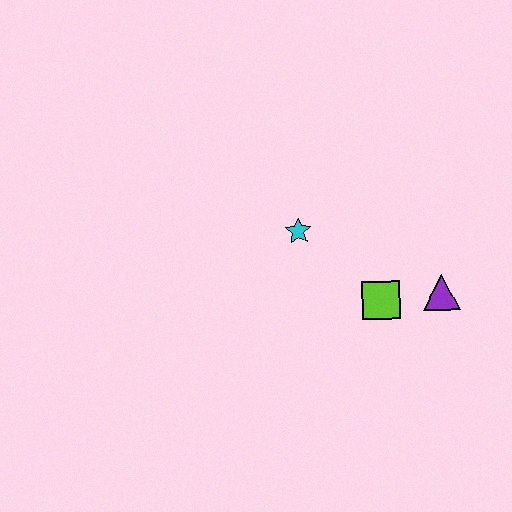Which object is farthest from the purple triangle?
The cyan star is farthest from the purple triangle.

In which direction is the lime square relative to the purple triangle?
The lime square is to the left of the purple triangle.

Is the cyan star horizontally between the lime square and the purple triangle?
No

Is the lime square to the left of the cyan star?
No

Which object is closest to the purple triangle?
The lime square is closest to the purple triangle.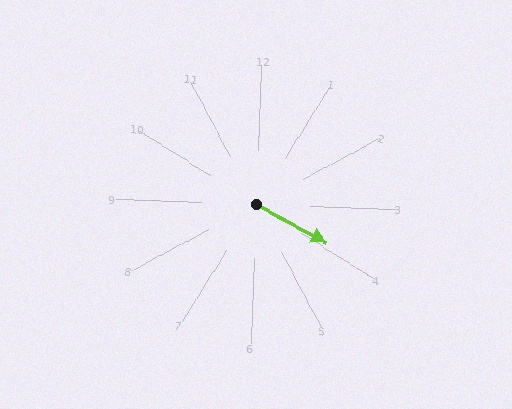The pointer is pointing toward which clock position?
Roughly 4 o'clock.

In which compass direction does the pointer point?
Southeast.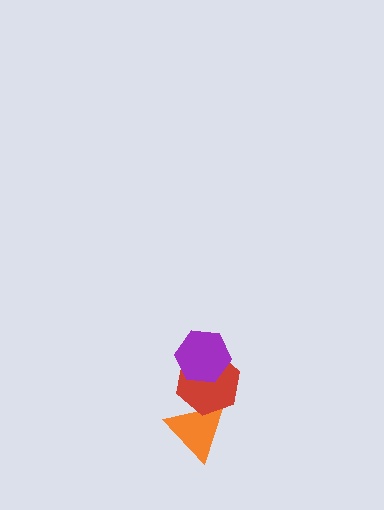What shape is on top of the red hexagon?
The purple hexagon is on top of the red hexagon.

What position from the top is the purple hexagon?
The purple hexagon is 1st from the top.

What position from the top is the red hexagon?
The red hexagon is 2nd from the top.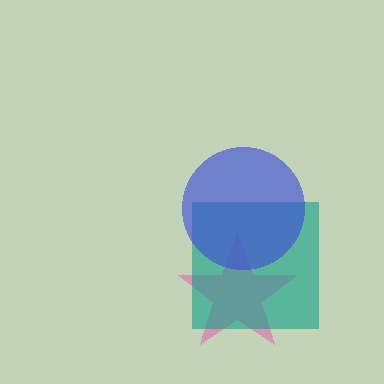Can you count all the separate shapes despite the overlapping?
Yes, there are 3 separate shapes.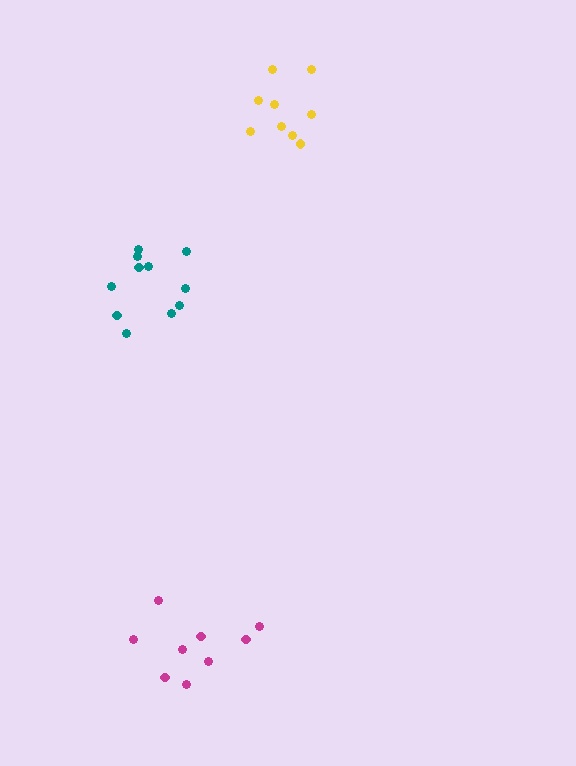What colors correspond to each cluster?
The clusters are colored: yellow, magenta, teal.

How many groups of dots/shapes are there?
There are 3 groups.